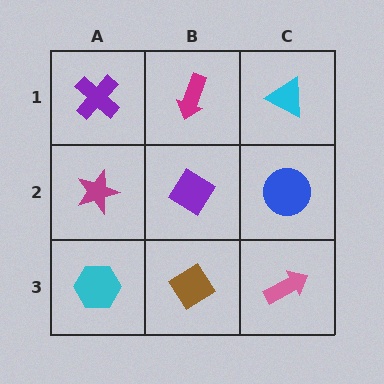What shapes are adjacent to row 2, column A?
A purple cross (row 1, column A), a cyan hexagon (row 3, column A), a purple diamond (row 2, column B).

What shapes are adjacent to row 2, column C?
A cyan triangle (row 1, column C), a pink arrow (row 3, column C), a purple diamond (row 2, column B).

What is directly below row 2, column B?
A brown diamond.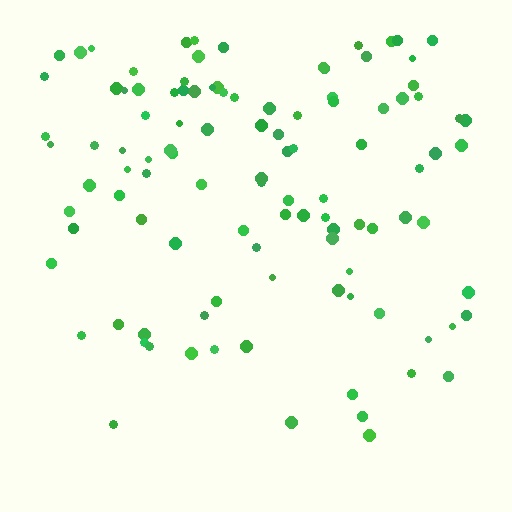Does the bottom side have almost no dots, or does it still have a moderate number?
Still a moderate number, just noticeably fewer than the top.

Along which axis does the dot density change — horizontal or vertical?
Vertical.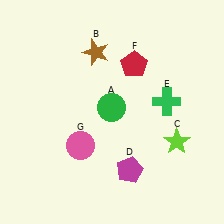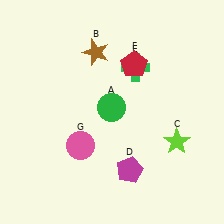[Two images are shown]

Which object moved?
The green cross (E) moved up.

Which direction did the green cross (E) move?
The green cross (E) moved up.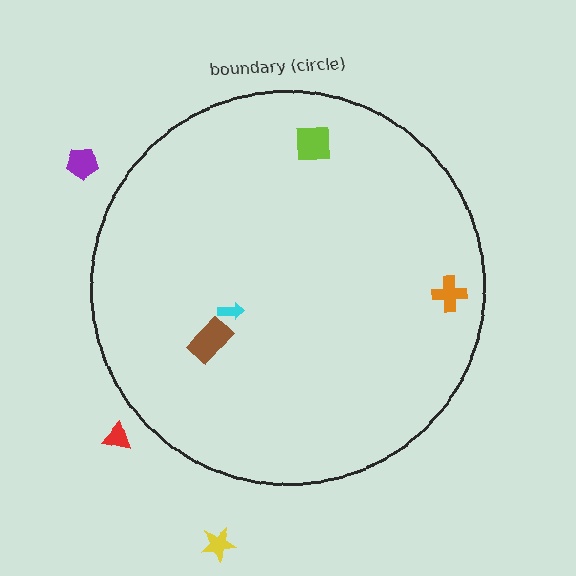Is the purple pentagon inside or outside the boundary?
Outside.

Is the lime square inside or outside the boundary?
Inside.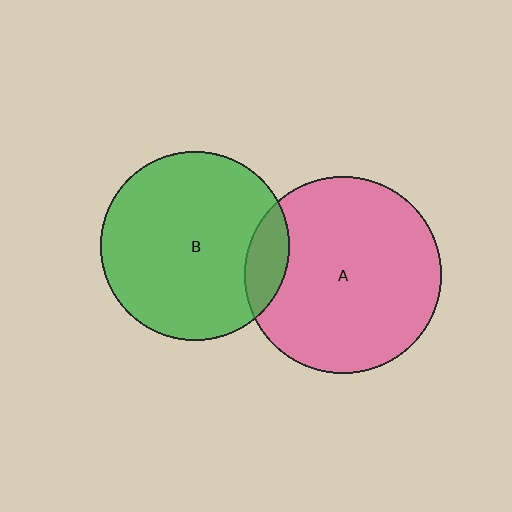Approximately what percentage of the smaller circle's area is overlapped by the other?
Approximately 15%.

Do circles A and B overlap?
Yes.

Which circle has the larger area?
Circle A (pink).